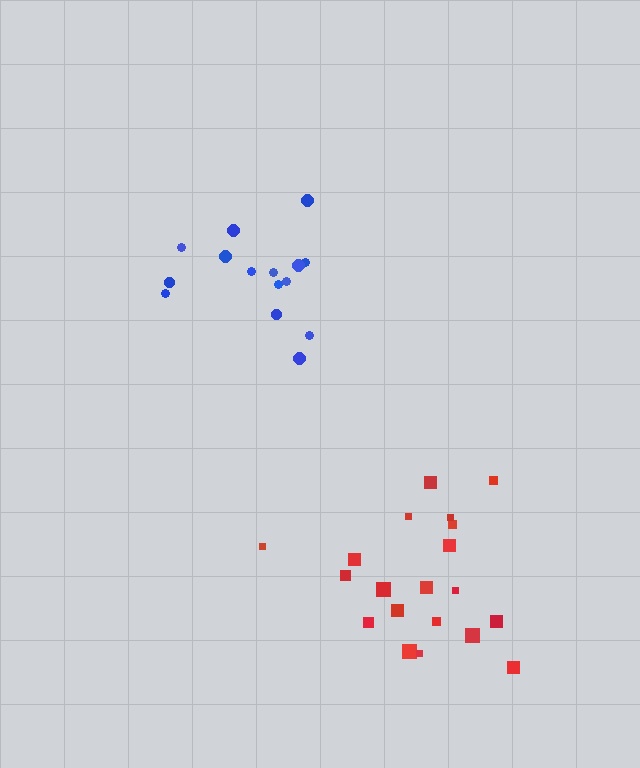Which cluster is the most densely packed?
Blue.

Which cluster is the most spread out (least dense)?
Red.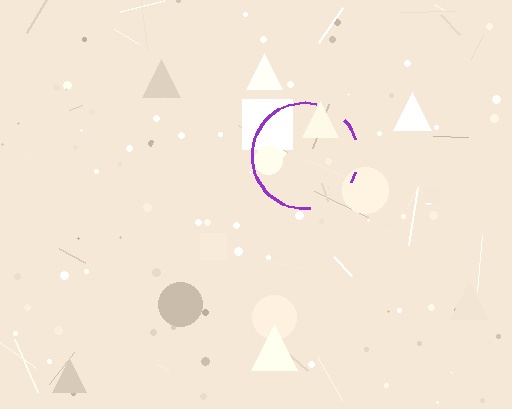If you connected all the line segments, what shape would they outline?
They would outline a circle.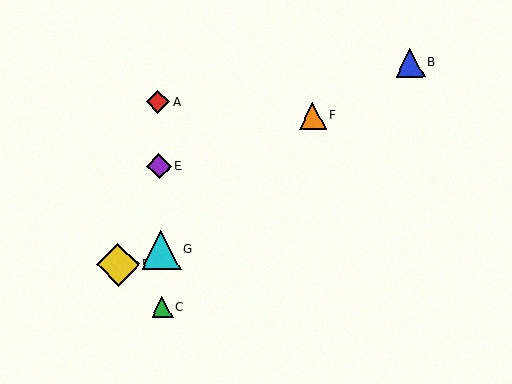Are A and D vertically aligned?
No, A is at x≈158 and D is at x≈118.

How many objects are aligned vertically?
4 objects (A, C, E, G) are aligned vertically.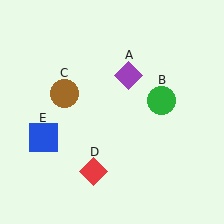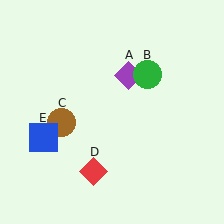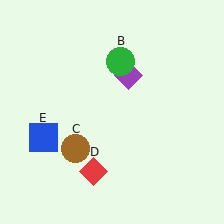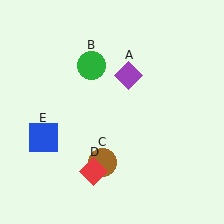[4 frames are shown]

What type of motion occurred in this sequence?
The green circle (object B), brown circle (object C) rotated counterclockwise around the center of the scene.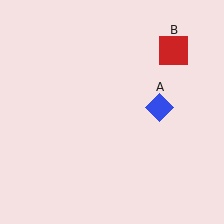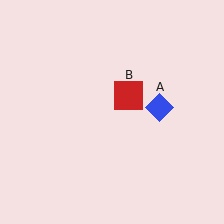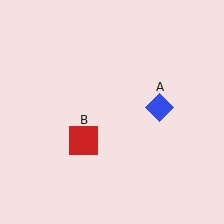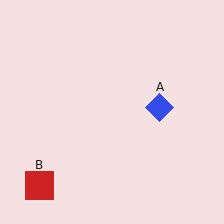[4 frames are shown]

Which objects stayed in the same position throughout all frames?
Blue diamond (object A) remained stationary.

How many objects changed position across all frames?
1 object changed position: red square (object B).